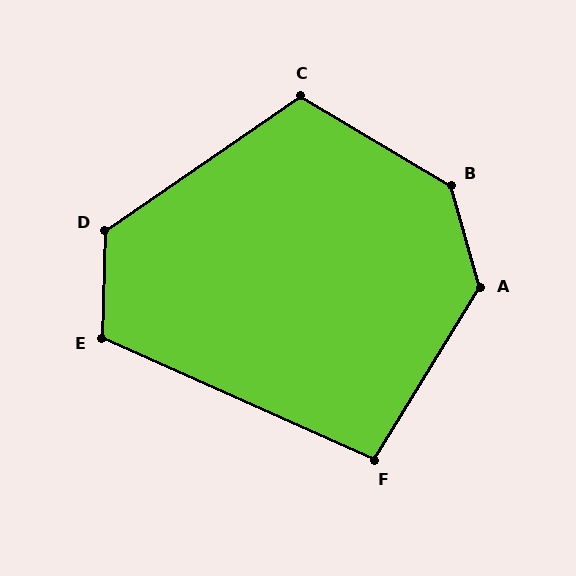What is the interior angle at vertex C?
Approximately 115 degrees (obtuse).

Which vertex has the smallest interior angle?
F, at approximately 97 degrees.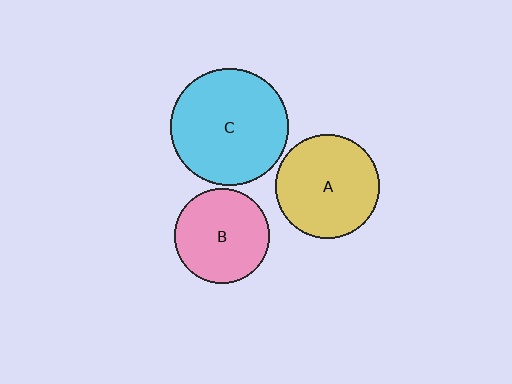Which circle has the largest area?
Circle C (cyan).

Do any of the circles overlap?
No, none of the circles overlap.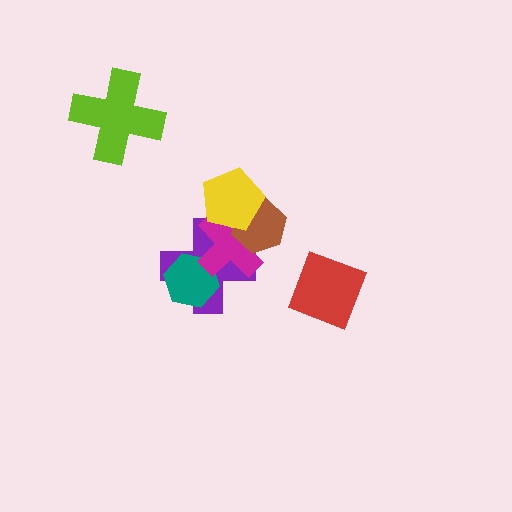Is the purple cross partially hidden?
Yes, it is partially covered by another shape.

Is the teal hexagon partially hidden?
Yes, it is partially covered by another shape.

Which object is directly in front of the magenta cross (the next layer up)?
The brown hexagon is directly in front of the magenta cross.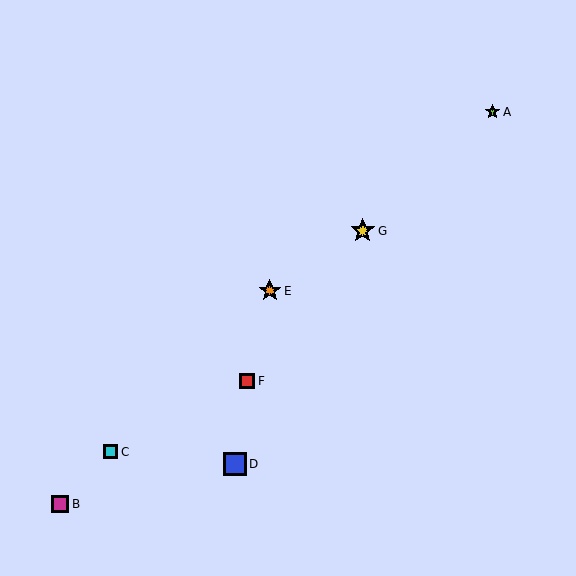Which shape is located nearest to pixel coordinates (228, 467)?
The blue square (labeled D) at (235, 464) is nearest to that location.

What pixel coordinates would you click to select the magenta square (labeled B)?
Click at (60, 504) to select the magenta square B.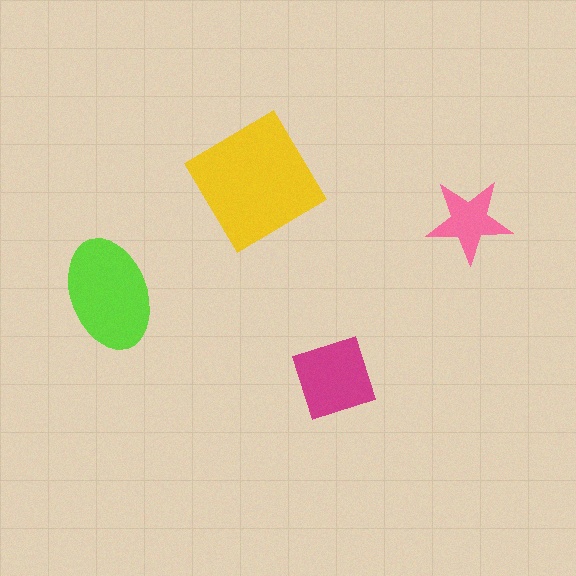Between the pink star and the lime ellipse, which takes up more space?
The lime ellipse.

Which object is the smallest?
The pink star.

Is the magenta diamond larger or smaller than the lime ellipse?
Smaller.